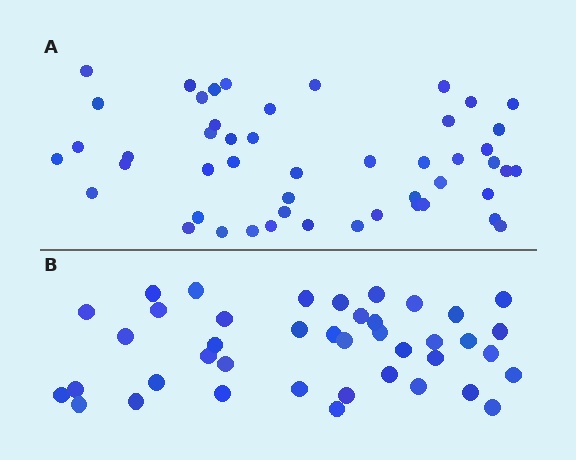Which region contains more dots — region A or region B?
Region A (the top region) has more dots.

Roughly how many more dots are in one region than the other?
Region A has roughly 8 or so more dots than region B.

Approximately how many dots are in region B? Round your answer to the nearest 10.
About 40 dots. (The exact count is 41, which rounds to 40.)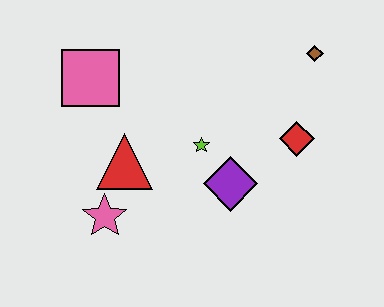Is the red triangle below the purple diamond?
No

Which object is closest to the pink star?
The red triangle is closest to the pink star.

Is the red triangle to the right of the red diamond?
No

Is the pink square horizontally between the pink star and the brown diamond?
No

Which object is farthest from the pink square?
The brown diamond is farthest from the pink square.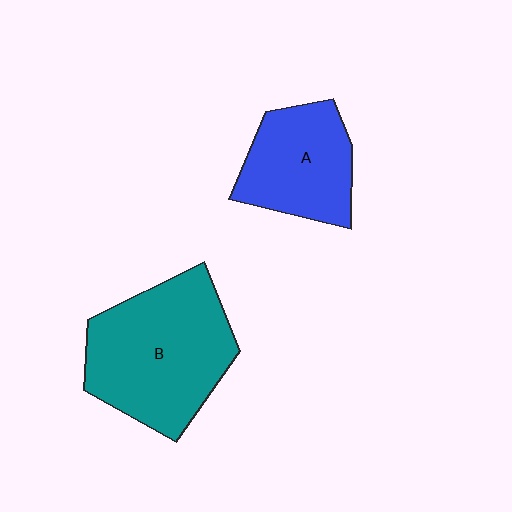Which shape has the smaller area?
Shape A (blue).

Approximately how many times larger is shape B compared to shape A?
Approximately 1.6 times.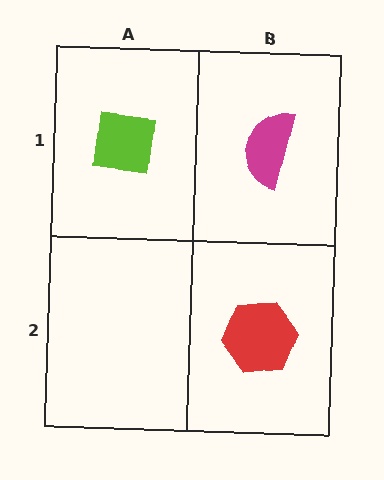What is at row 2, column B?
A red hexagon.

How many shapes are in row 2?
1 shape.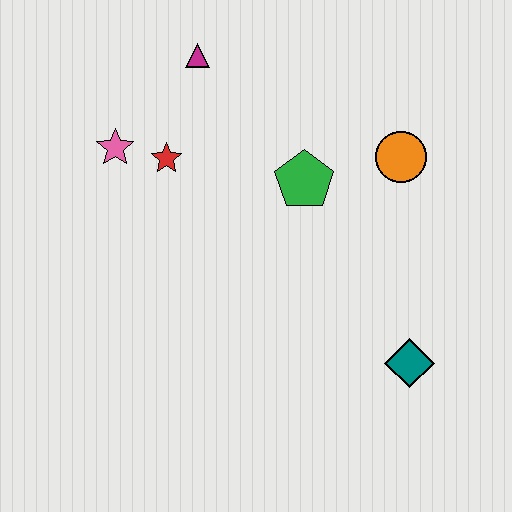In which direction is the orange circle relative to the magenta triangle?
The orange circle is to the right of the magenta triangle.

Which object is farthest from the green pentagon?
The teal diamond is farthest from the green pentagon.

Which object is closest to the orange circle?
The green pentagon is closest to the orange circle.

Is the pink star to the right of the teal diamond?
No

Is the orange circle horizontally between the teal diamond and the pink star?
Yes